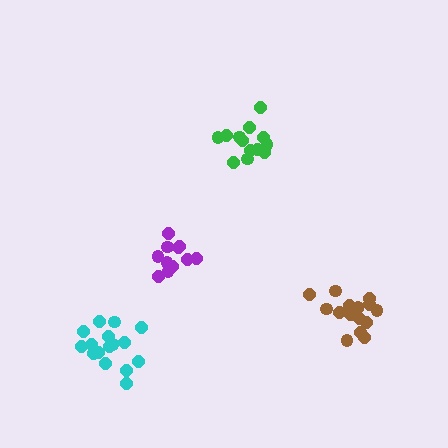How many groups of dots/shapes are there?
There are 4 groups.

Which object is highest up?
The green cluster is topmost.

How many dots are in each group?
Group 1: 16 dots, Group 2: 13 dots, Group 3: 11 dots, Group 4: 16 dots (56 total).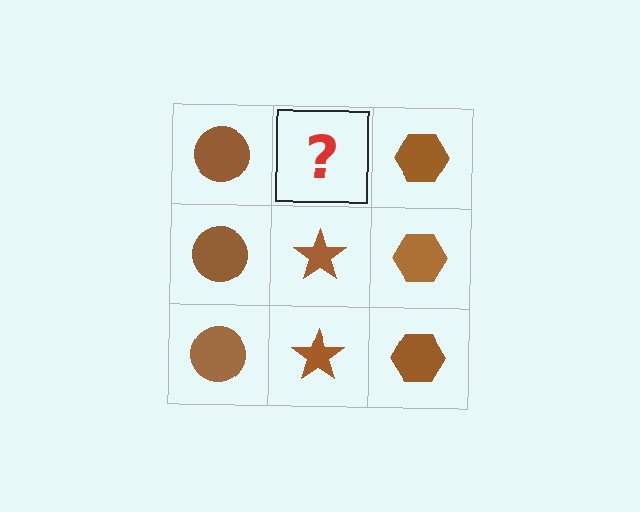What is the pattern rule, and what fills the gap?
The rule is that each column has a consistent shape. The gap should be filled with a brown star.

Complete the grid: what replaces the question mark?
The question mark should be replaced with a brown star.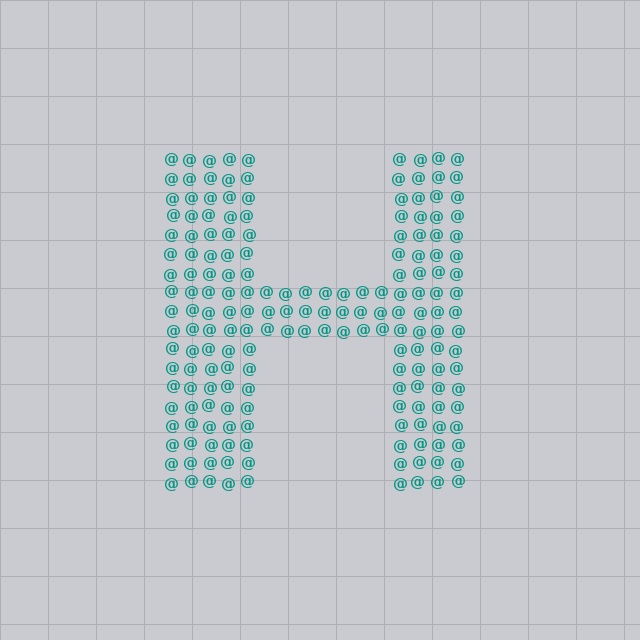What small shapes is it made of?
It is made of small at signs.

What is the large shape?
The large shape is the letter H.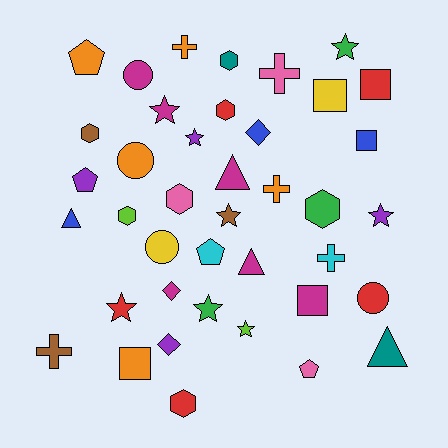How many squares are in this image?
There are 5 squares.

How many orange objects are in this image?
There are 5 orange objects.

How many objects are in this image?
There are 40 objects.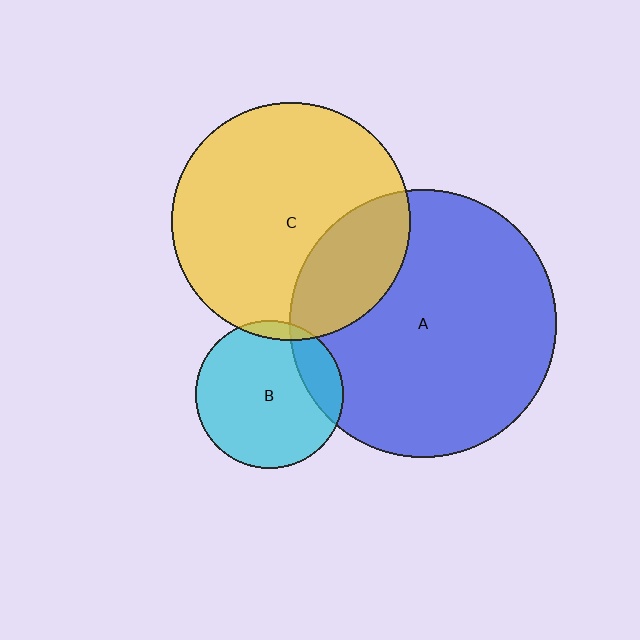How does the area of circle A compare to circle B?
Approximately 3.2 times.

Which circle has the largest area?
Circle A (blue).